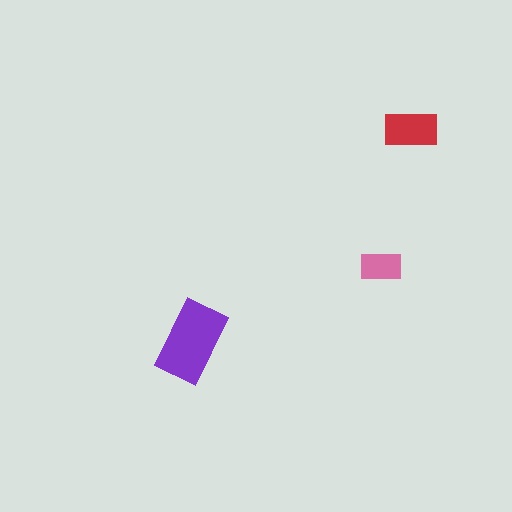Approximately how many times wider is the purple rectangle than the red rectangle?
About 1.5 times wider.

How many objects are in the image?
There are 3 objects in the image.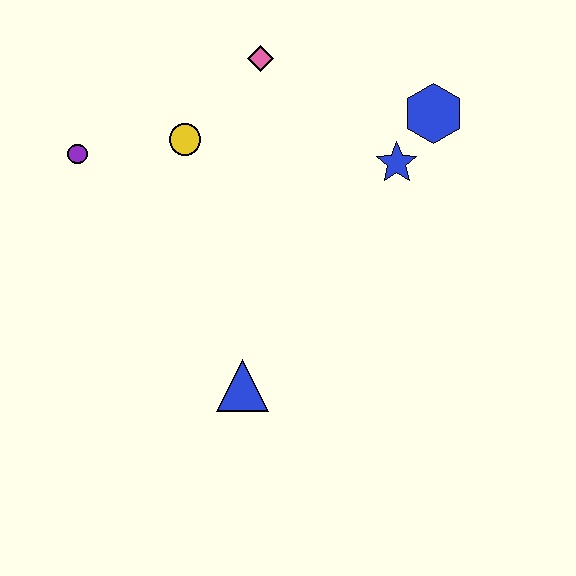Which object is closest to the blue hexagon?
The blue star is closest to the blue hexagon.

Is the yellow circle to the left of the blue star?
Yes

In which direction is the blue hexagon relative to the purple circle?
The blue hexagon is to the right of the purple circle.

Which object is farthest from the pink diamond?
The blue triangle is farthest from the pink diamond.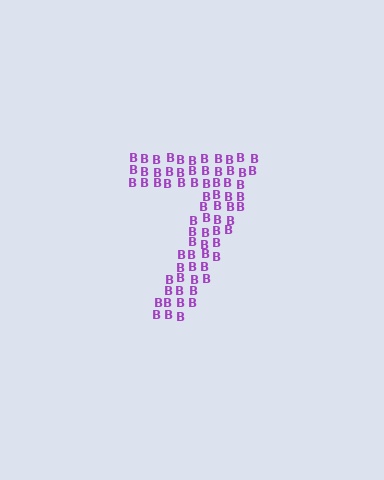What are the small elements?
The small elements are letter B's.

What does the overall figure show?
The overall figure shows the digit 7.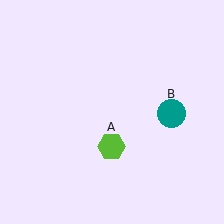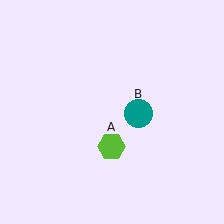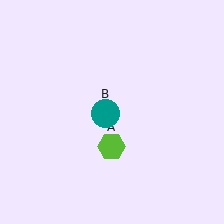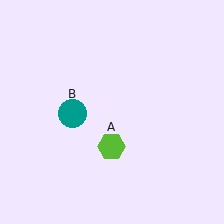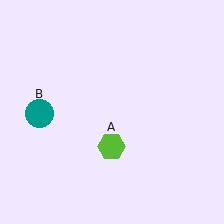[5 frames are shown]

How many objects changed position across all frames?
1 object changed position: teal circle (object B).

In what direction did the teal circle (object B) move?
The teal circle (object B) moved left.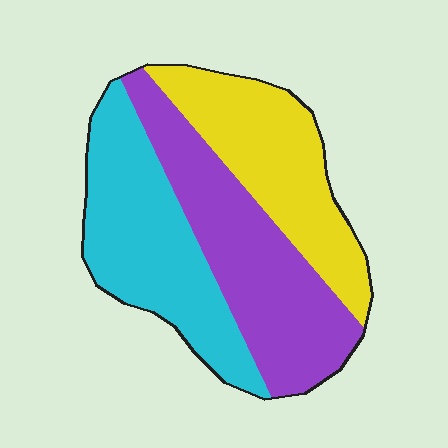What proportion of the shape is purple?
Purple covers roughly 35% of the shape.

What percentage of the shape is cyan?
Cyan takes up about one third (1/3) of the shape.